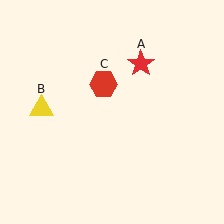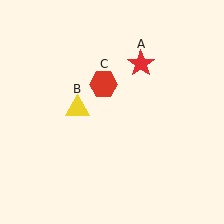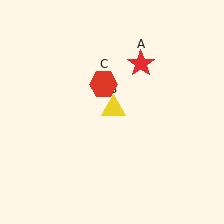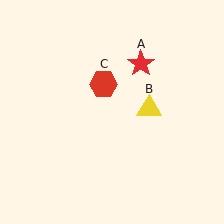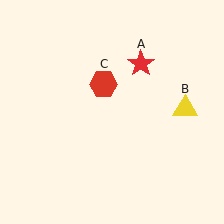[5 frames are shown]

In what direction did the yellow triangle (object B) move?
The yellow triangle (object B) moved right.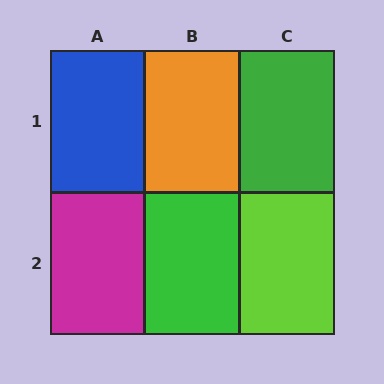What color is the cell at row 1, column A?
Blue.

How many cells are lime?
1 cell is lime.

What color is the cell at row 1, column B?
Orange.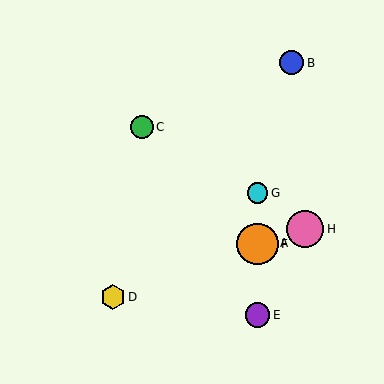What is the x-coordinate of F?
Object F is at x≈258.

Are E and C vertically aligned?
No, E is at x≈258 and C is at x≈142.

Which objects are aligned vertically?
Objects A, E, F, G are aligned vertically.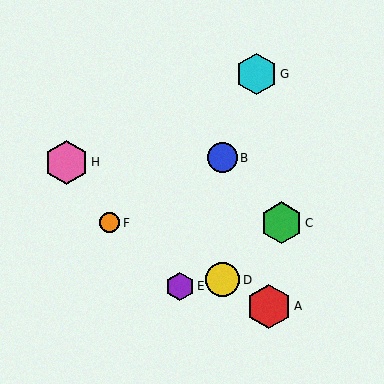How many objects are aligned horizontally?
2 objects (C, F) are aligned horizontally.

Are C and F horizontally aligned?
Yes, both are at y≈223.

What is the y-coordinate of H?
Object H is at y≈162.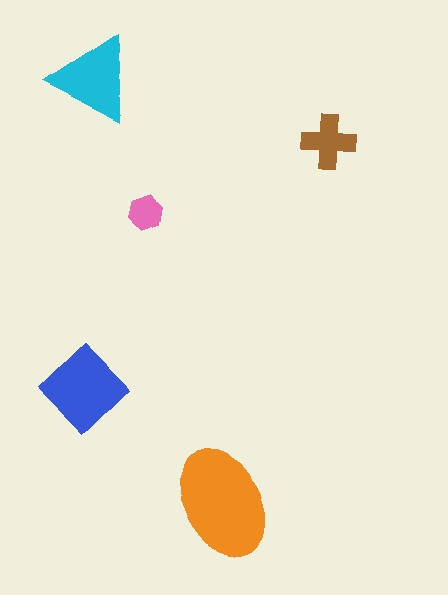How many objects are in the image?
There are 5 objects in the image.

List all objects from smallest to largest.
The pink hexagon, the brown cross, the cyan triangle, the blue diamond, the orange ellipse.